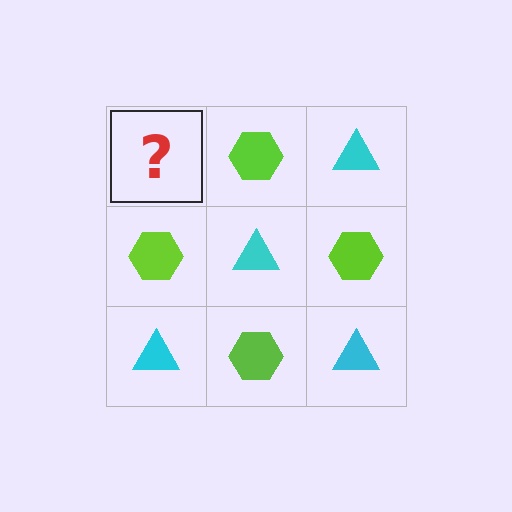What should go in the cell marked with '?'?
The missing cell should contain a cyan triangle.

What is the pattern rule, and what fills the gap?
The rule is that it alternates cyan triangle and lime hexagon in a checkerboard pattern. The gap should be filled with a cyan triangle.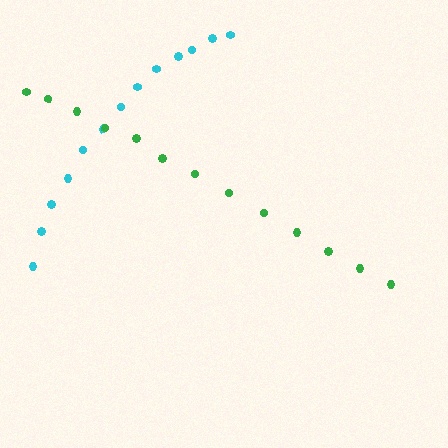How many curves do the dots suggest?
There are 2 distinct paths.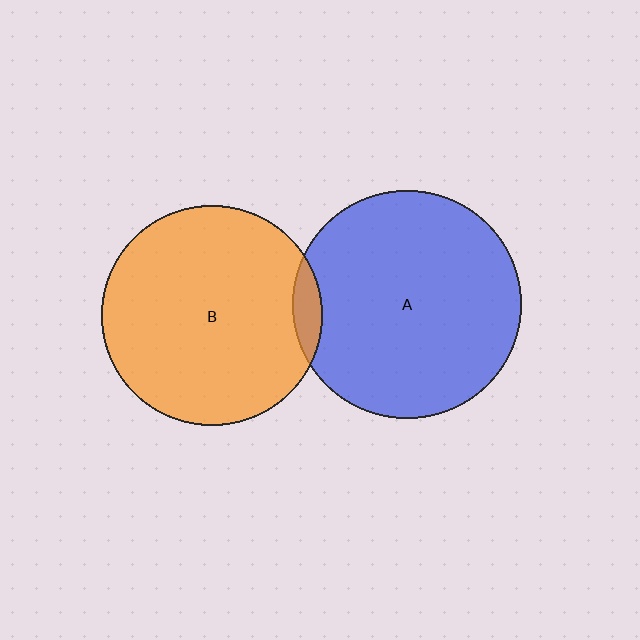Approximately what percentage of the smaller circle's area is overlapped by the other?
Approximately 5%.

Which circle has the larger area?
Circle A (blue).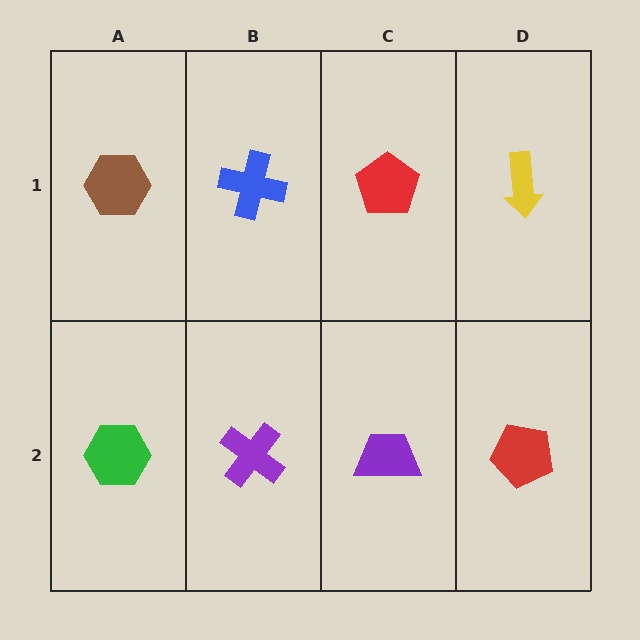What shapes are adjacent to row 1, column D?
A red pentagon (row 2, column D), a red pentagon (row 1, column C).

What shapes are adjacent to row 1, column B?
A purple cross (row 2, column B), a brown hexagon (row 1, column A), a red pentagon (row 1, column C).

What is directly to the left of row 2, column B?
A green hexagon.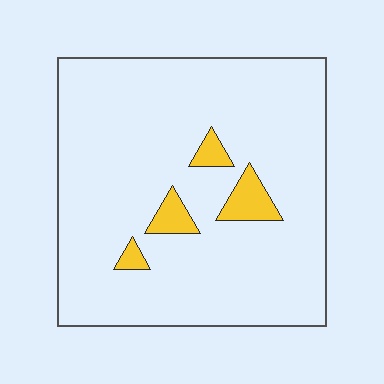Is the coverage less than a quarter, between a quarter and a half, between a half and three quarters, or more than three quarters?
Less than a quarter.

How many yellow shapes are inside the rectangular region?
4.